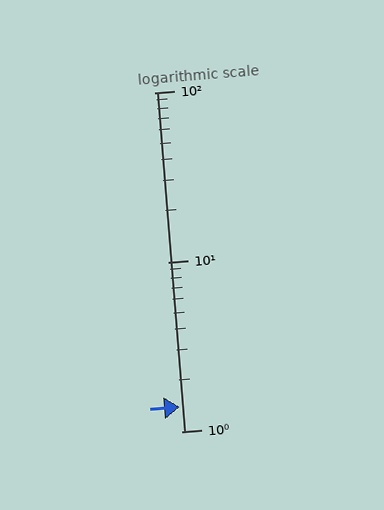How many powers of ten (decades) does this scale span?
The scale spans 2 decades, from 1 to 100.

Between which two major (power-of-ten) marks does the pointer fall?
The pointer is between 1 and 10.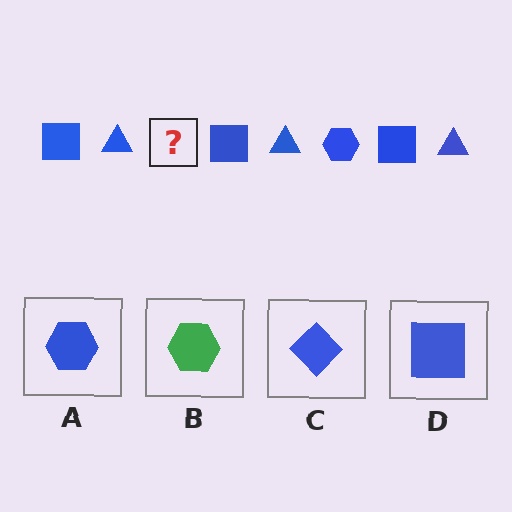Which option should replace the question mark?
Option A.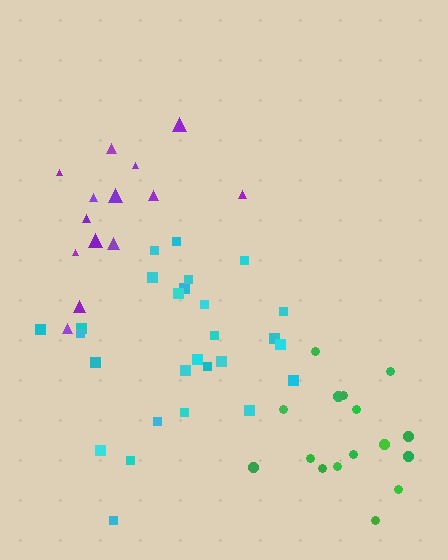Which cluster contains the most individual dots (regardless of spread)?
Cyan (27).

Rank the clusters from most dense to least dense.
green, cyan, purple.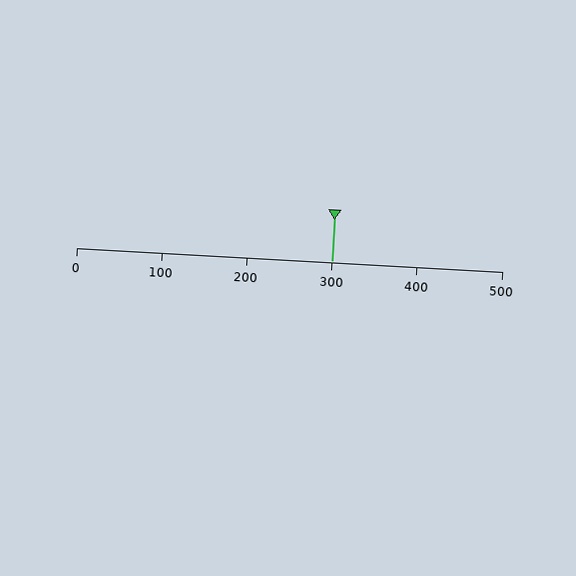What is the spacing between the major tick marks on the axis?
The major ticks are spaced 100 apart.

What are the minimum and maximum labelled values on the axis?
The axis runs from 0 to 500.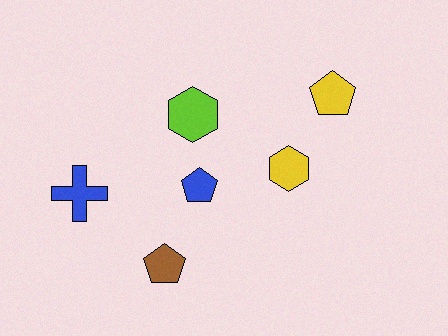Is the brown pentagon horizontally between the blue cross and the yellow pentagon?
Yes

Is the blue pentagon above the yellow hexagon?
No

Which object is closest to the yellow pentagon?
The yellow hexagon is closest to the yellow pentagon.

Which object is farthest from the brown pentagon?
The yellow pentagon is farthest from the brown pentagon.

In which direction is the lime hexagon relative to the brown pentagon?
The lime hexagon is above the brown pentagon.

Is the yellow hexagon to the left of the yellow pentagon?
Yes